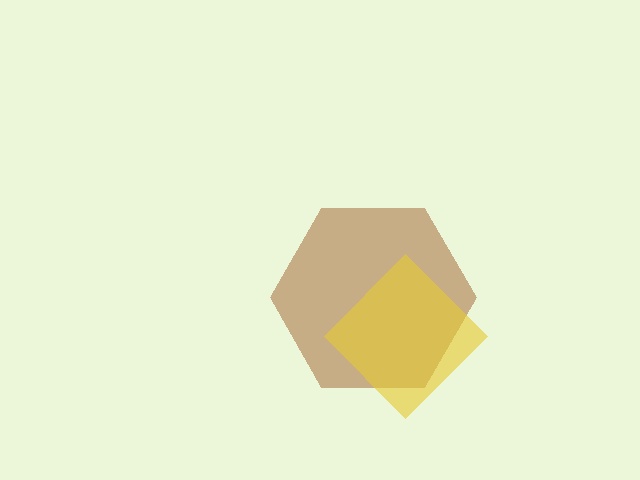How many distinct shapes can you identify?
There are 2 distinct shapes: a brown hexagon, a yellow diamond.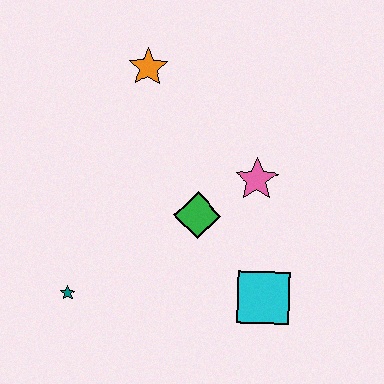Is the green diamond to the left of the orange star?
No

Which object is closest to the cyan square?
The green diamond is closest to the cyan square.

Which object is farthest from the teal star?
The orange star is farthest from the teal star.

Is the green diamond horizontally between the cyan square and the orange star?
Yes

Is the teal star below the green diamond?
Yes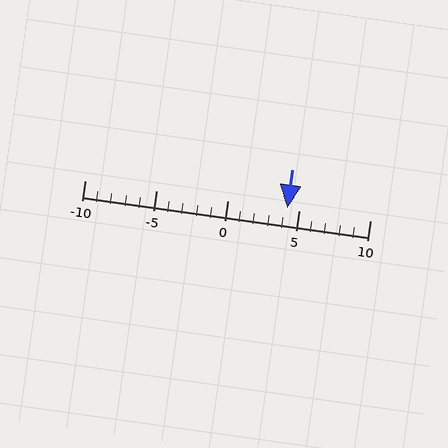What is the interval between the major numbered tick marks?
The major tick marks are spaced 5 units apart.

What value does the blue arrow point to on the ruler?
The blue arrow points to approximately 4.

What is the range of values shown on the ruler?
The ruler shows values from -10 to 10.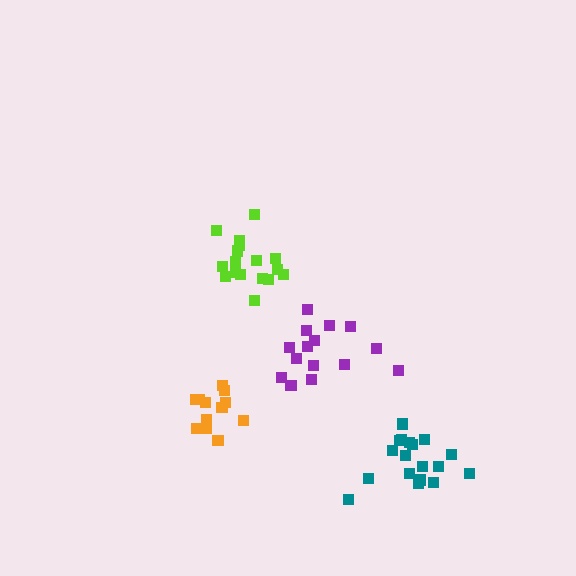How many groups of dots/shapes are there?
There are 4 groups.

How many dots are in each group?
Group 1: 18 dots, Group 2: 17 dots, Group 3: 12 dots, Group 4: 15 dots (62 total).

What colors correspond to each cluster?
The clusters are colored: teal, lime, orange, purple.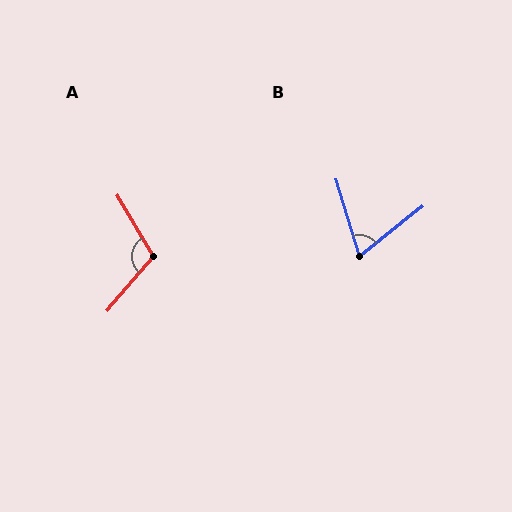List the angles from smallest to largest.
B (68°), A (109°).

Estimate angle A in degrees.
Approximately 109 degrees.